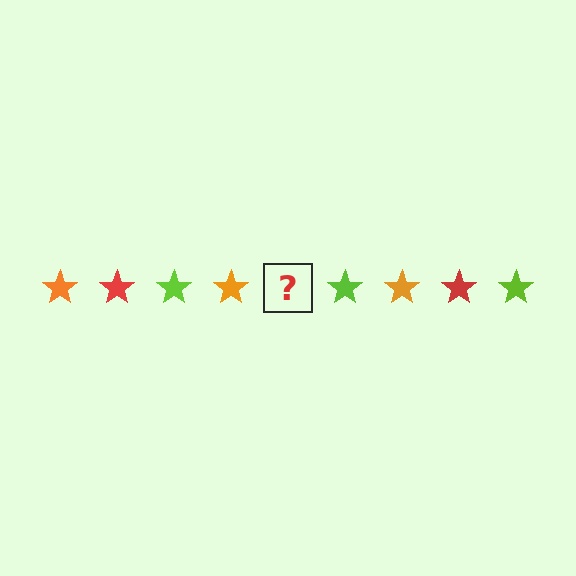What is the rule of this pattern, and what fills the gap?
The rule is that the pattern cycles through orange, red, lime stars. The gap should be filled with a red star.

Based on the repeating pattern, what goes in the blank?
The blank should be a red star.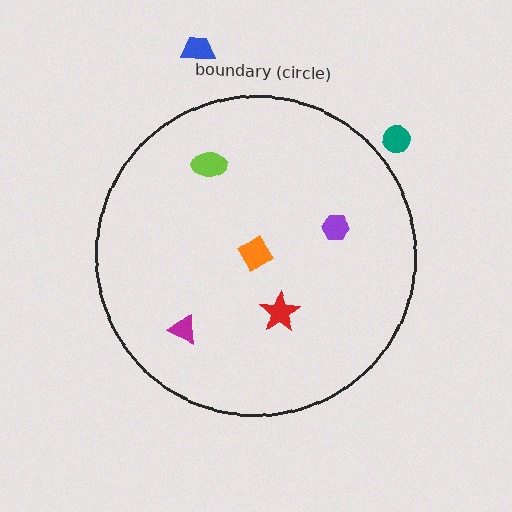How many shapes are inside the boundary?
5 inside, 2 outside.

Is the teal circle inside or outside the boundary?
Outside.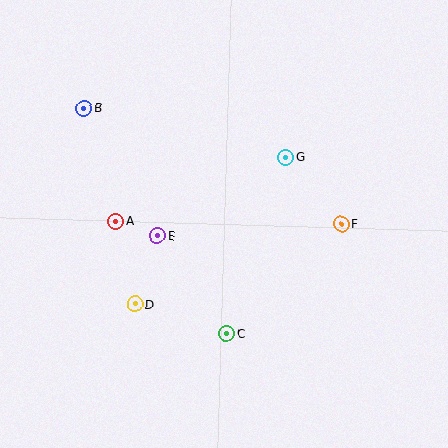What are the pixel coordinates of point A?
Point A is at (116, 221).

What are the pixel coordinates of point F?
Point F is at (341, 224).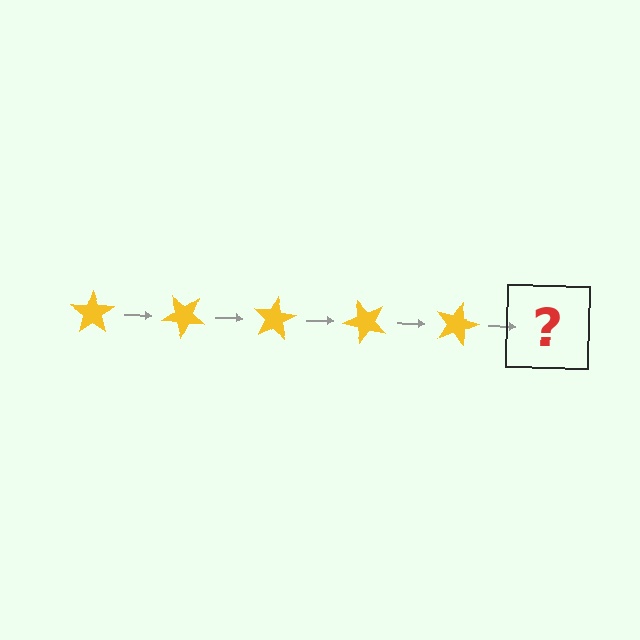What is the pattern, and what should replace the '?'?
The pattern is that the star rotates 40 degrees each step. The '?' should be a yellow star rotated 200 degrees.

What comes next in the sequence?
The next element should be a yellow star rotated 200 degrees.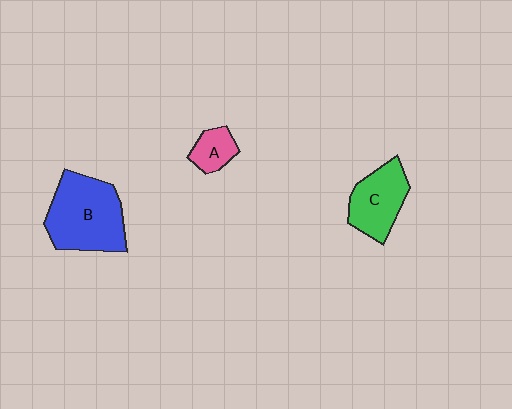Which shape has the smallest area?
Shape A (pink).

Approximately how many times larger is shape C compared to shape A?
Approximately 2.1 times.